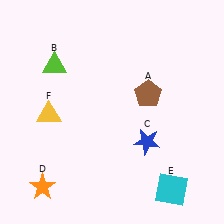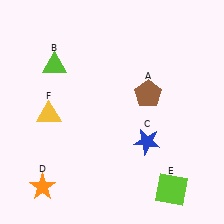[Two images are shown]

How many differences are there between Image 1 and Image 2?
There is 1 difference between the two images.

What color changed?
The square (E) changed from cyan in Image 1 to lime in Image 2.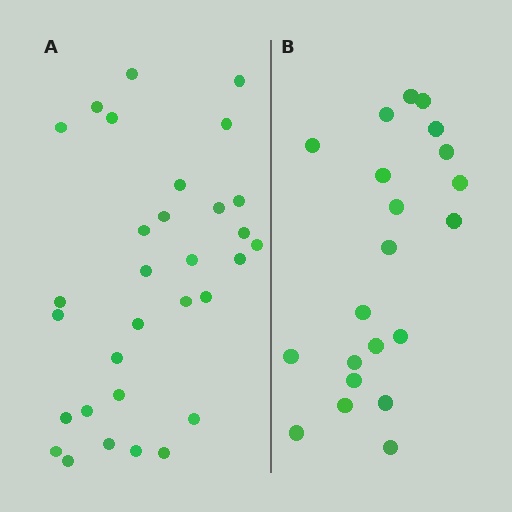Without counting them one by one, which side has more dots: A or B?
Region A (the left region) has more dots.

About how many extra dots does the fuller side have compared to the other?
Region A has roughly 10 or so more dots than region B.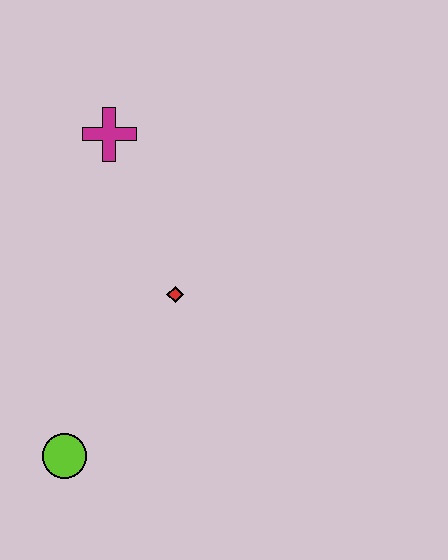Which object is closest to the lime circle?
The red diamond is closest to the lime circle.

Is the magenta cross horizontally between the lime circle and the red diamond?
Yes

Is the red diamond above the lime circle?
Yes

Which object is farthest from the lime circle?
The magenta cross is farthest from the lime circle.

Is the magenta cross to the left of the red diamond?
Yes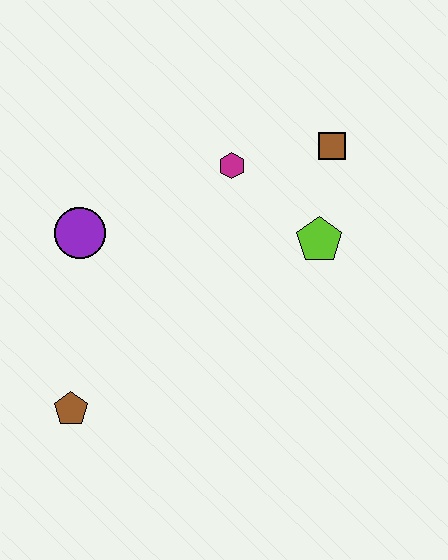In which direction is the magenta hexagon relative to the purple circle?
The magenta hexagon is to the right of the purple circle.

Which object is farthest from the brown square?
The brown pentagon is farthest from the brown square.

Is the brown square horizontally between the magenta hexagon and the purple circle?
No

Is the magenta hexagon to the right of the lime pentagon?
No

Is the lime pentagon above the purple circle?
No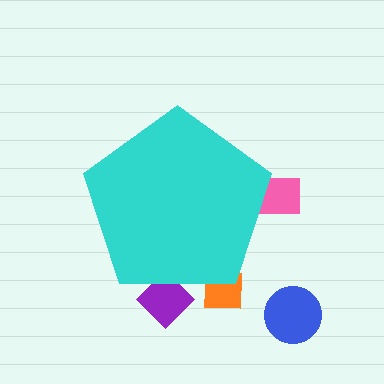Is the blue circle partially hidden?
No, the blue circle is fully visible.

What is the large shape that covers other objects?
A cyan pentagon.